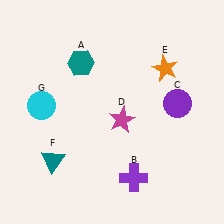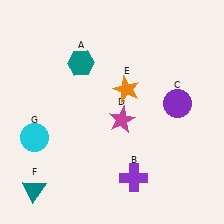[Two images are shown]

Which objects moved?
The objects that moved are: the orange star (E), the teal triangle (F), the cyan circle (G).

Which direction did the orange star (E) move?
The orange star (E) moved left.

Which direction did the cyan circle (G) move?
The cyan circle (G) moved down.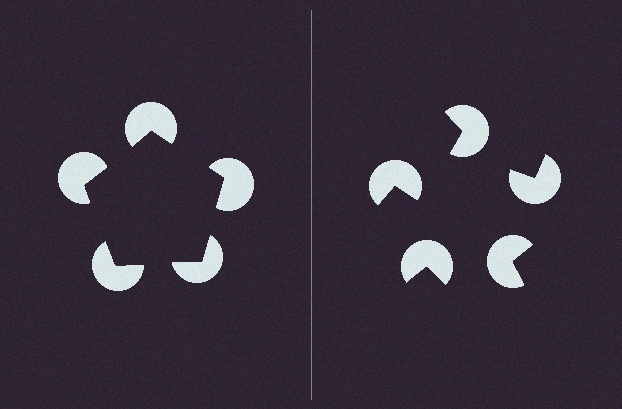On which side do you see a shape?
An illusory pentagon appears on the left side. On the right side the wedge cuts are rotated, so no coherent shape forms.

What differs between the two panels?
The pac-man discs are positioned identically on both sides; only the wedge orientations differ. On the left they align to a pentagon; on the right they are misaligned.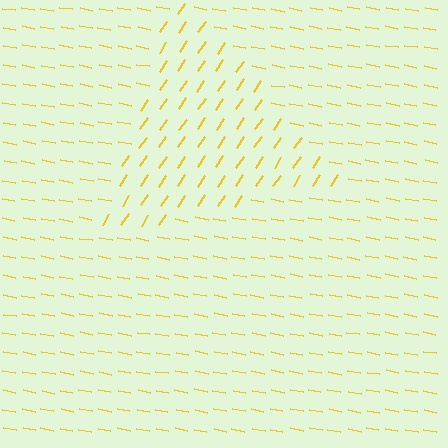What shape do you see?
I see a triangle.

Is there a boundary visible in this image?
Yes, there is a texture boundary formed by a change in line orientation.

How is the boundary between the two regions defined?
The boundary is defined purely by a change in line orientation (approximately 66 degrees difference). All lines are the same color and thickness.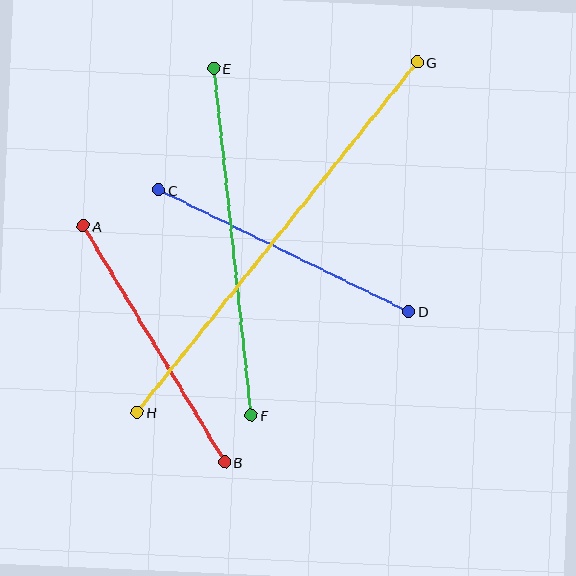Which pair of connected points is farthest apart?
Points G and H are farthest apart.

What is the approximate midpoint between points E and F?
The midpoint is at approximately (232, 242) pixels.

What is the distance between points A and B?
The distance is approximately 275 pixels.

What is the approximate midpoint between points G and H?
The midpoint is at approximately (277, 237) pixels.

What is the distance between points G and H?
The distance is approximately 448 pixels.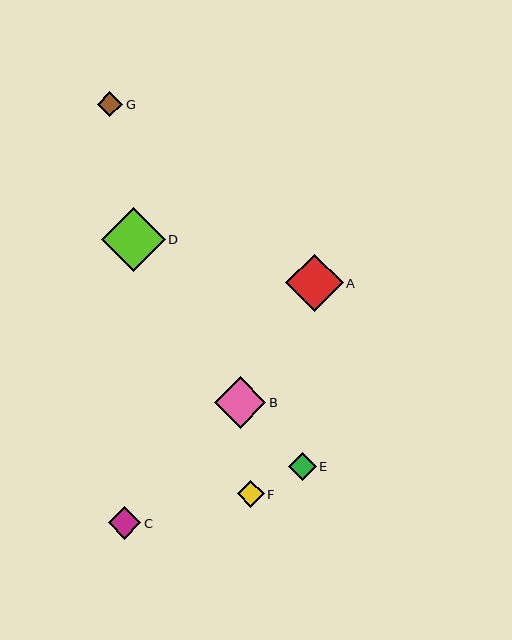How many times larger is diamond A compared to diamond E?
Diamond A is approximately 2.1 times the size of diamond E.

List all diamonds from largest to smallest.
From largest to smallest: D, A, B, C, F, E, G.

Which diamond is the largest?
Diamond D is the largest with a size of approximately 64 pixels.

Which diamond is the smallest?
Diamond G is the smallest with a size of approximately 25 pixels.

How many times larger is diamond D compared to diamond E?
Diamond D is approximately 2.4 times the size of diamond E.